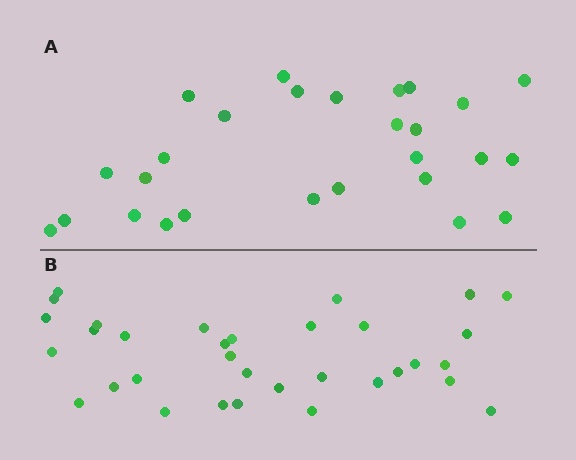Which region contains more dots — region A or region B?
Region B (the bottom region) has more dots.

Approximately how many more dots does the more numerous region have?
Region B has about 6 more dots than region A.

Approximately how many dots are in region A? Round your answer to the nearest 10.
About 30 dots. (The exact count is 27, which rounds to 30.)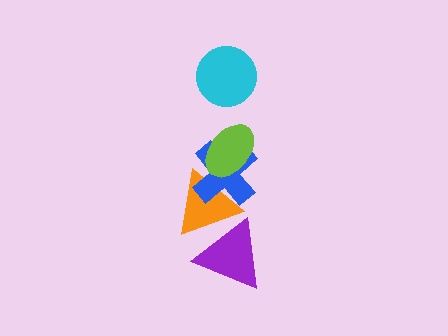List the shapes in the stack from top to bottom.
From top to bottom: the cyan circle, the lime ellipse, the blue cross, the orange triangle, the purple triangle.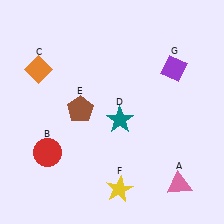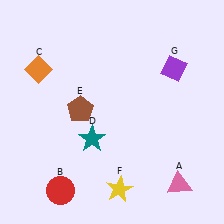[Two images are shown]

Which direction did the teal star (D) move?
The teal star (D) moved left.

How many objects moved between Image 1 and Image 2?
2 objects moved between the two images.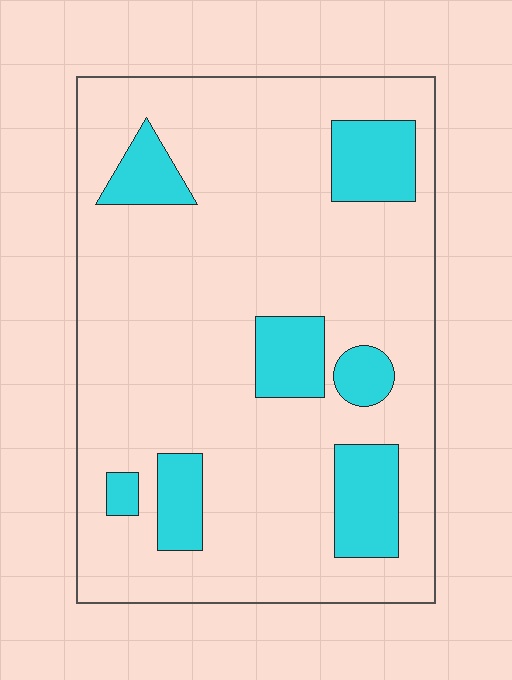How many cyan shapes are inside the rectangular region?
7.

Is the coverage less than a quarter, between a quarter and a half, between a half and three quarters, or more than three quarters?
Less than a quarter.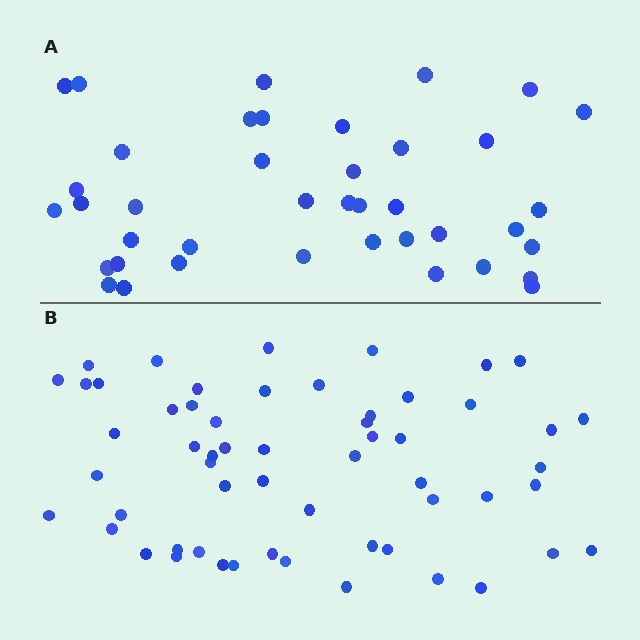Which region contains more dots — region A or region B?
Region B (the bottom region) has more dots.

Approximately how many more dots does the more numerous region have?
Region B has approximately 15 more dots than region A.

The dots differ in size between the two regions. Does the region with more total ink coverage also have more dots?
No. Region A has more total ink coverage because its dots are larger, but region B actually contains more individual dots. Total area can be misleading — the number of items is what matters here.